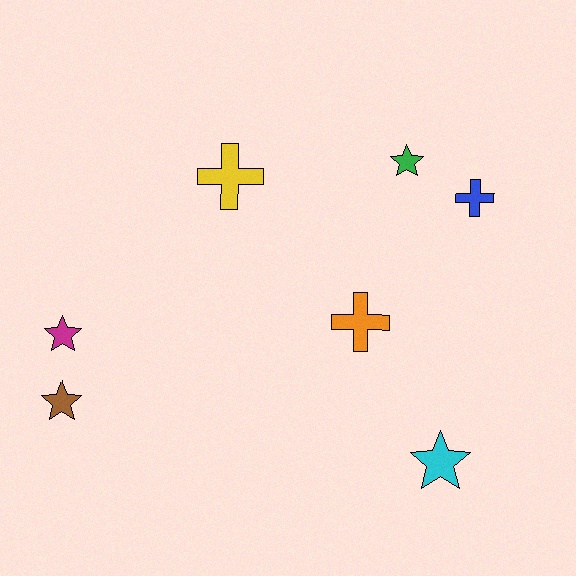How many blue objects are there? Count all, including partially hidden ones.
There is 1 blue object.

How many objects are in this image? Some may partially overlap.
There are 7 objects.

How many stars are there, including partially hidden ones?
There are 4 stars.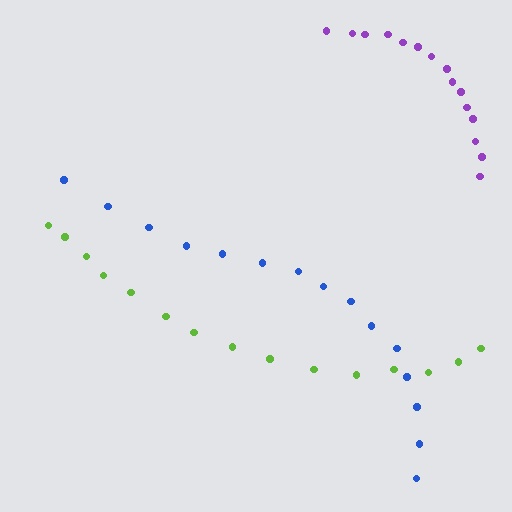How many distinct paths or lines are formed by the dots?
There are 3 distinct paths.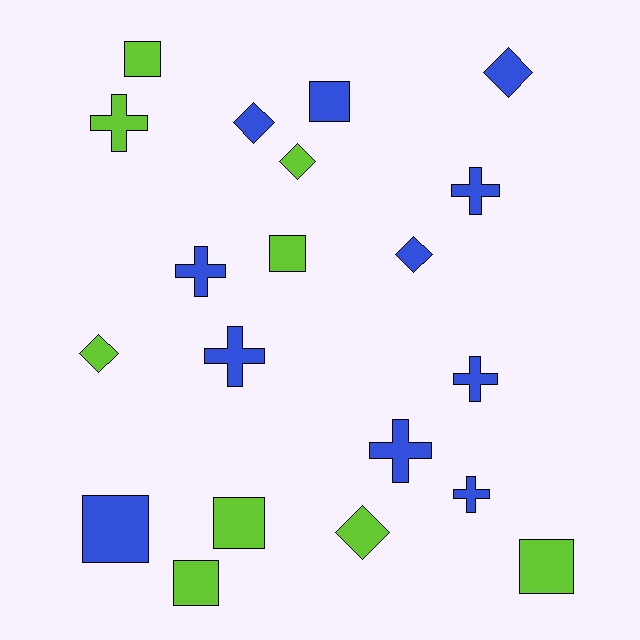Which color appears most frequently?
Blue, with 11 objects.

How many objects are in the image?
There are 20 objects.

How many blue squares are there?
There are 2 blue squares.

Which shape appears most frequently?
Cross, with 7 objects.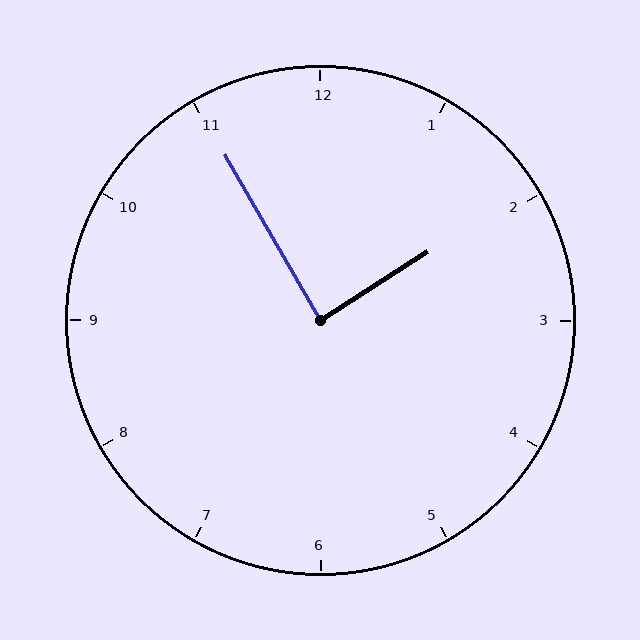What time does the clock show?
1:55.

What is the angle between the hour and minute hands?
Approximately 88 degrees.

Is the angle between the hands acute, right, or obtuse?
It is right.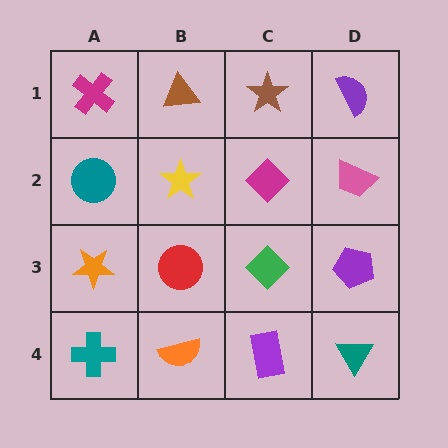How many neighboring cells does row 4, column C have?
3.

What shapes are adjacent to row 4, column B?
A red circle (row 3, column B), a teal cross (row 4, column A), a purple rectangle (row 4, column C).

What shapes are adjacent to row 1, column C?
A magenta diamond (row 2, column C), a brown triangle (row 1, column B), a purple semicircle (row 1, column D).